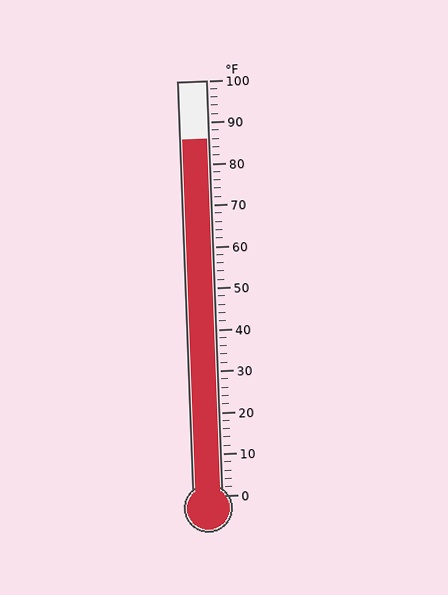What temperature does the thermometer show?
The thermometer shows approximately 86°F.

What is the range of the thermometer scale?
The thermometer scale ranges from 0°F to 100°F.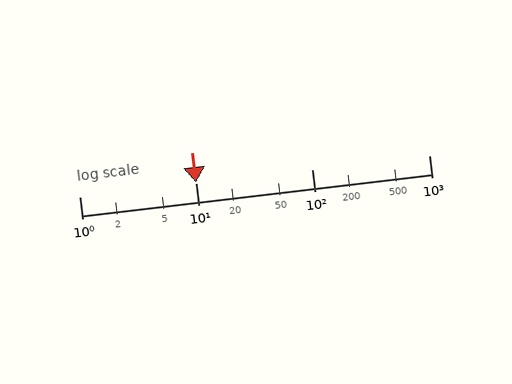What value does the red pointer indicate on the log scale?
The pointer indicates approximately 10.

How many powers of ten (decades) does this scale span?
The scale spans 3 decades, from 1 to 1000.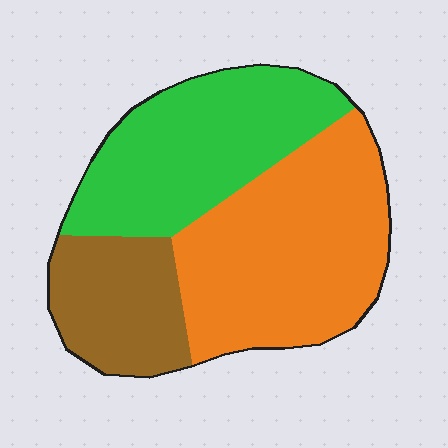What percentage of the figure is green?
Green takes up about one third (1/3) of the figure.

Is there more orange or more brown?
Orange.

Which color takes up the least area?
Brown, at roughly 20%.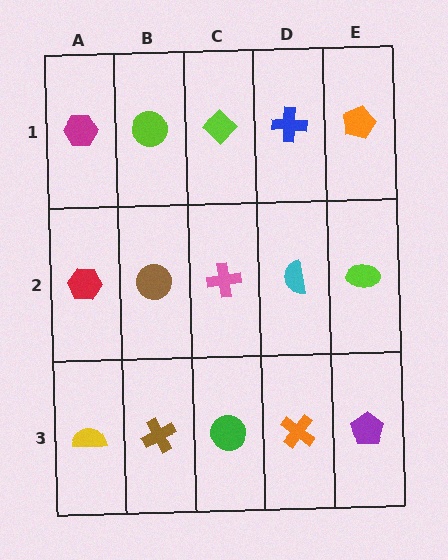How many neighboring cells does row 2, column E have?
3.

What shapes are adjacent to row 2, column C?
A lime diamond (row 1, column C), a green circle (row 3, column C), a brown circle (row 2, column B), a cyan semicircle (row 2, column D).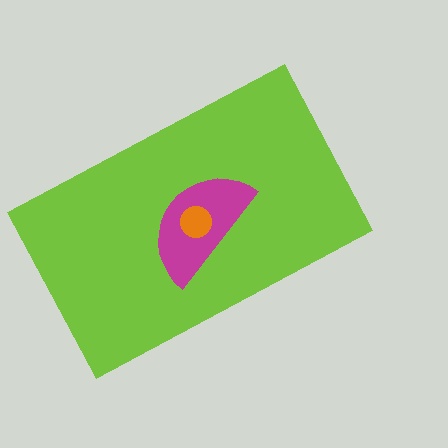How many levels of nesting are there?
3.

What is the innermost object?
The orange circle.